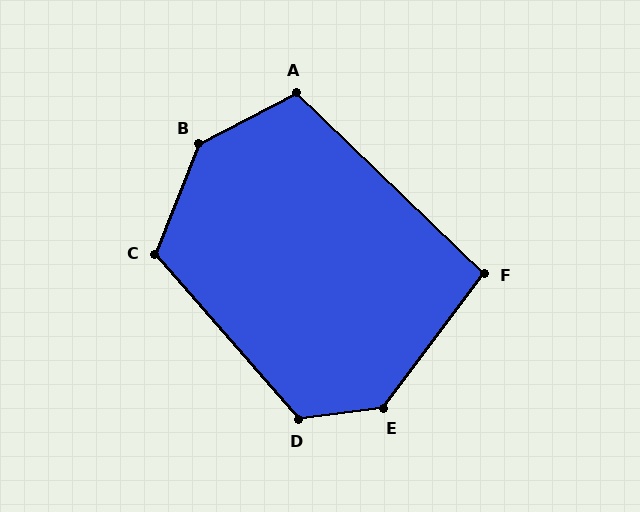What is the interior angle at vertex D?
Approximately 123 degrees (obtuse).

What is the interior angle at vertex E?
Approximately 134 degrees (obtuse).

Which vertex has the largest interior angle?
B, at approximately 139 degrees.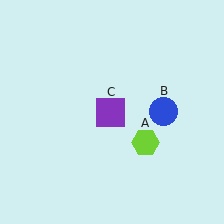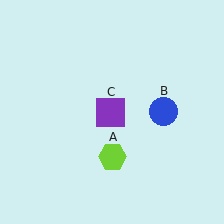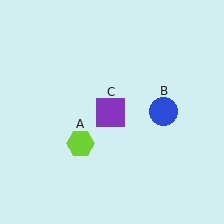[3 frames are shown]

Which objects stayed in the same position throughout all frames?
Blue circle (object B) and purple square (object C) remained stationary.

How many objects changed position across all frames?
1 object changed position: lime hexagon (object A).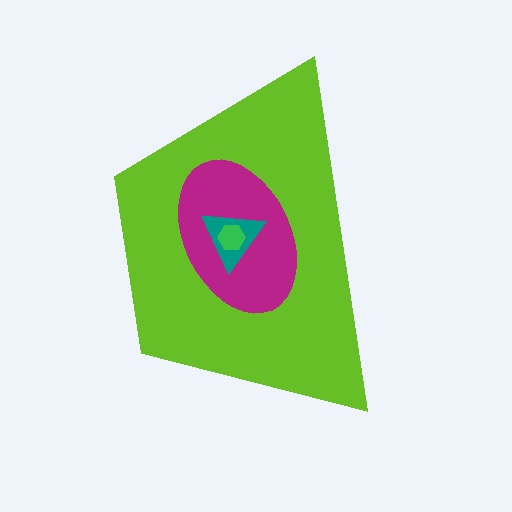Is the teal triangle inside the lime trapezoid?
Yes.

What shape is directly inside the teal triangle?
The green hexagon.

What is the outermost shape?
The lime trapezoid.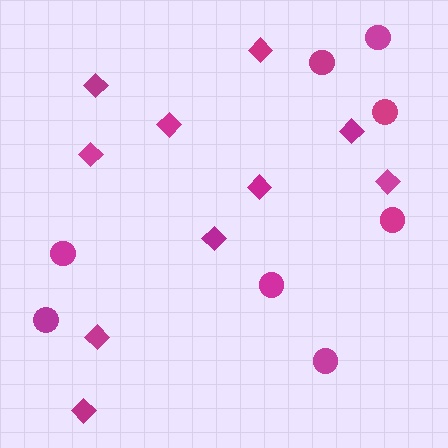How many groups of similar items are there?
There are 2 groups: one group of circles (8) and one group of diamonds (10).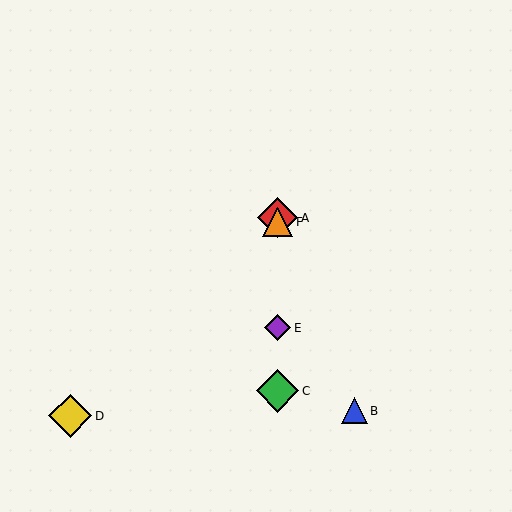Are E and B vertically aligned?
No, E is at x≈278 and B is at x≈354.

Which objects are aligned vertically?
Objects A, C, E, F are aligned vertically.